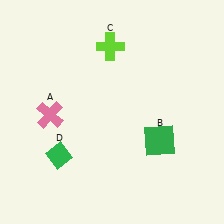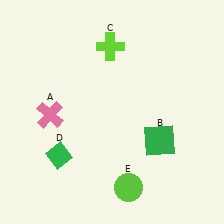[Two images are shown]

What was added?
A lime circle (E) was added in Image 2.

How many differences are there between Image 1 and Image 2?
There is 1 difference between the two images.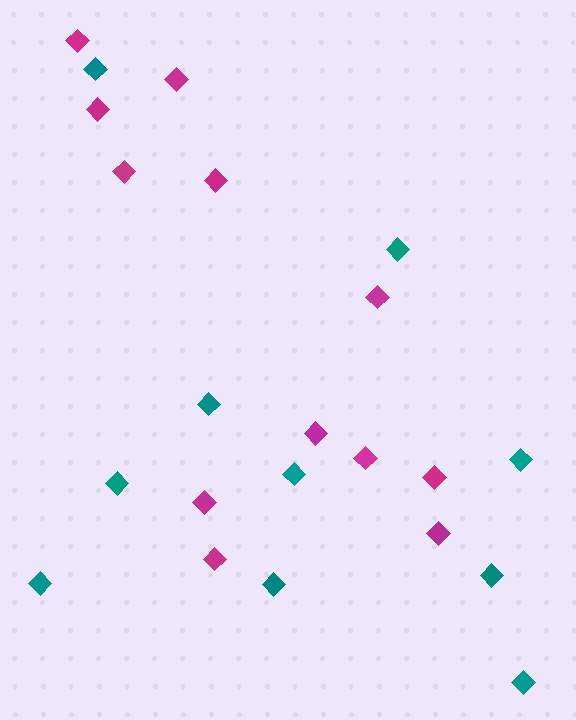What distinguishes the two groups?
There are 2 groups: one group of magenta diamonds (12) and one group of teal diamonds (10).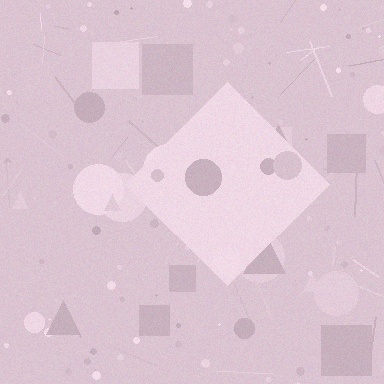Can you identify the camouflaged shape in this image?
The camouflaged shape is a diamond.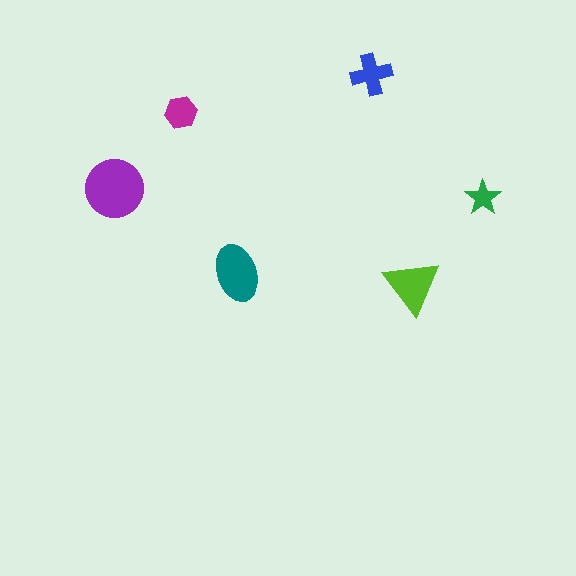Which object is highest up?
The blue cross is topmost.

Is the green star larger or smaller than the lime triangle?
Smaller.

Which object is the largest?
The purple circle.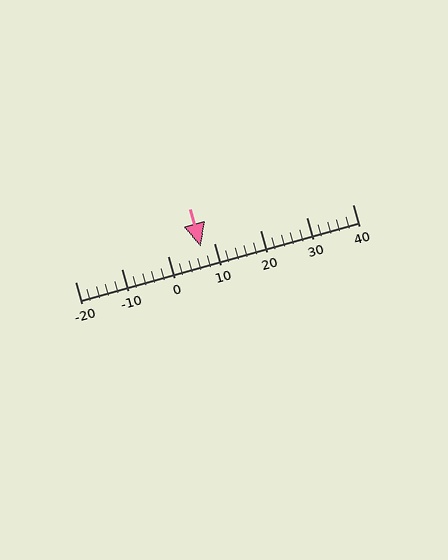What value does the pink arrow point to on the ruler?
The pink arrow points to approximately 7.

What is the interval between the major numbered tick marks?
The major tick marks are spaced 10 units apart.